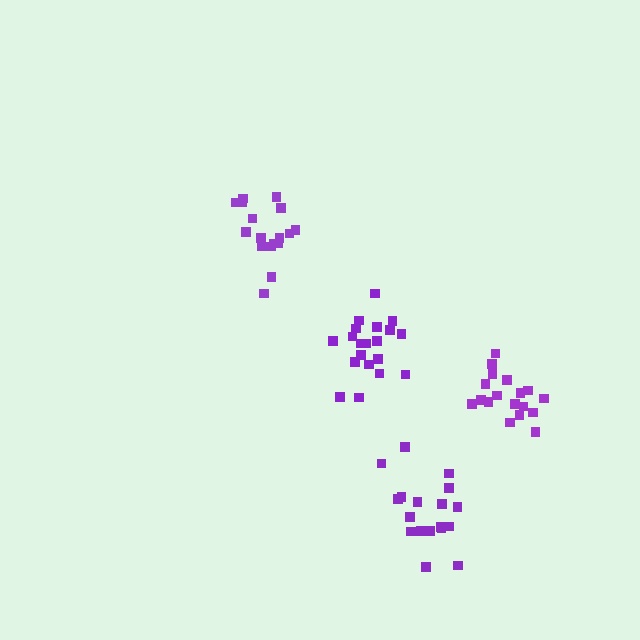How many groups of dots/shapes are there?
There are 4 groups.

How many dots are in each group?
Group 1: 20 dots, Group 2: 18 dots, Group 3: 17 dots, Group 4: 18 dots (73 total).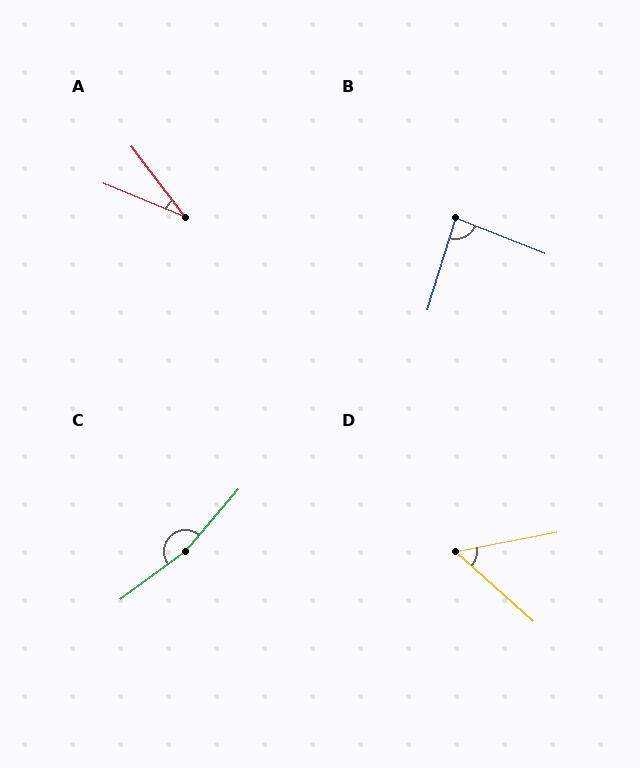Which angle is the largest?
C, at approximately 168 degrees.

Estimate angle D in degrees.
Approximately 53 degrees.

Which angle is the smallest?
A, at approximately 31 degrees.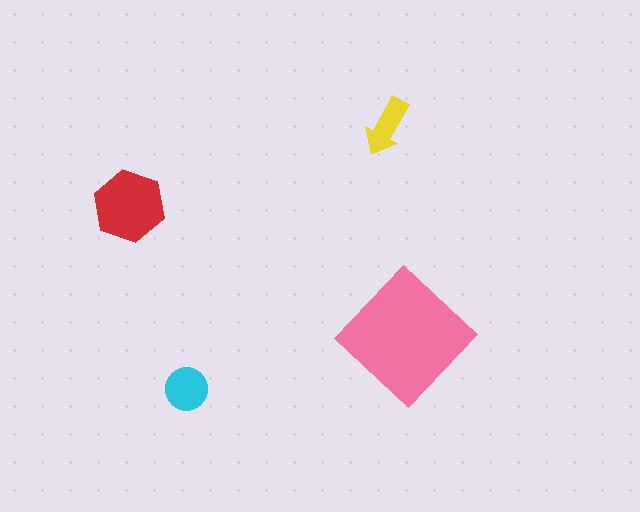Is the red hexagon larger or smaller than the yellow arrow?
Larger.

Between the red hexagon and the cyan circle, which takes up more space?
The red hexagon.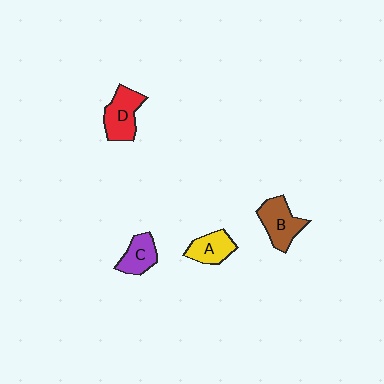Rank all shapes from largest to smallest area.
From largest to smallest: B (brown), D (red), A (yellow), C (purple).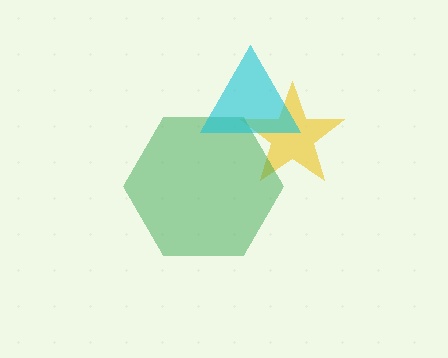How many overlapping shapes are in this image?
There are 3 overlapping shapes in the image.